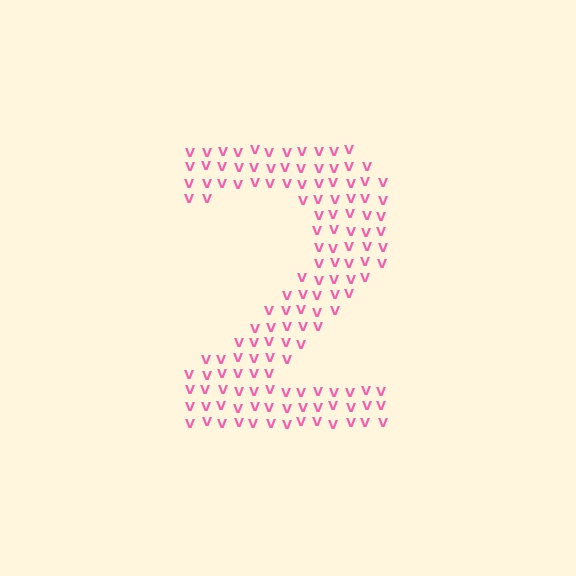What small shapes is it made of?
It is made of small letter V's.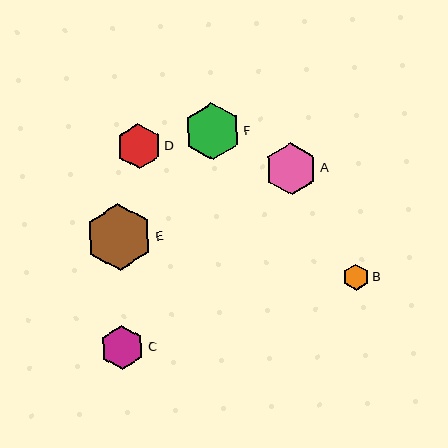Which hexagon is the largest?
Hexagon E is the largest with a size of approximately 67 pixels.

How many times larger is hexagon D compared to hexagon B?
Hexagon D is approximately 1.7 times the size of hexagon B.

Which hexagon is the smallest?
Hexagon B is the smallest with a size of approximately 26 pixels.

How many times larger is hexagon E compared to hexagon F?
Hexagon E is approximately 1.2 times the size of hexagon F.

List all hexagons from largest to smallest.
From largest to smallest: E, F, A, D, C, B.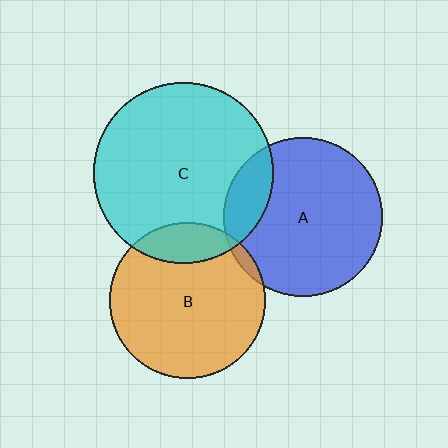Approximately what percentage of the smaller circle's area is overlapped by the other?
Approximately 5%.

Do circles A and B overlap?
Yes.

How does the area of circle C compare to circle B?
Approximately 1.3 times.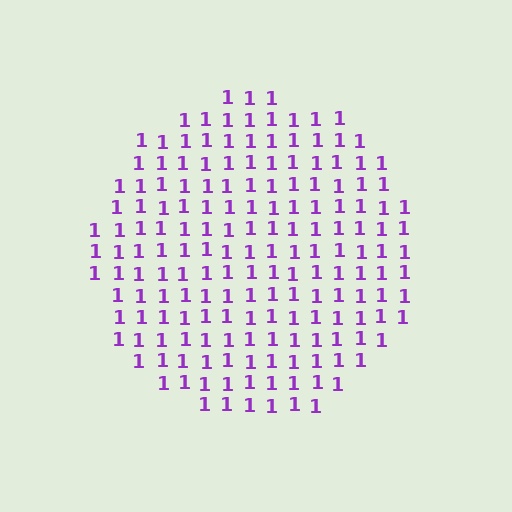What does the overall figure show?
The overall figure shows a circle.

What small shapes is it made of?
It is made of small digit 1's.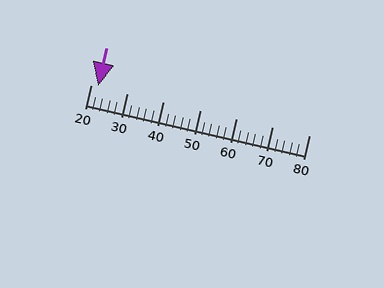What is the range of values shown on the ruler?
The ruler shows values from 20 to 80.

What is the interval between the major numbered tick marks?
The major tick marks are spaced 10 units apart.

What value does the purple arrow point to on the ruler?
The purple arrow points to approximately 22.